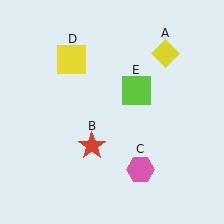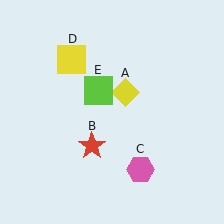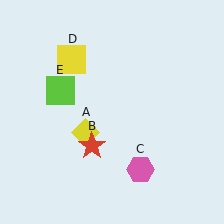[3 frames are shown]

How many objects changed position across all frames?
2 objects changed position: yellow diamond (object A), lime square (object E).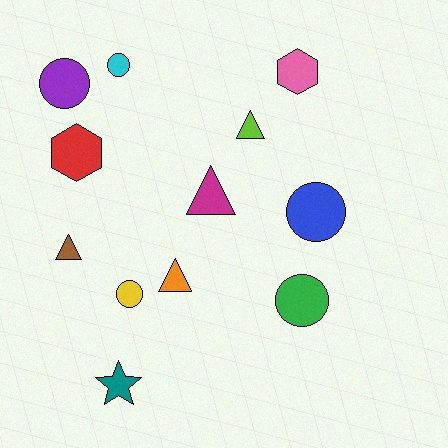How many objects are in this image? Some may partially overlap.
There are 12 objects.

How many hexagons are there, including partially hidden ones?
There are 2 hexagons.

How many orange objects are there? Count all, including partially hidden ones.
There is 1 orange object.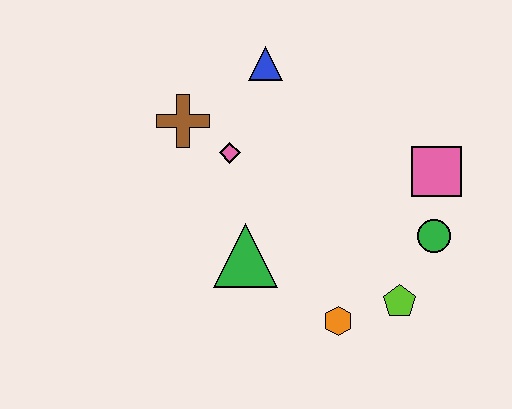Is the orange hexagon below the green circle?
Yes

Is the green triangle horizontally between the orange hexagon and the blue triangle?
No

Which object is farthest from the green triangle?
The pink square is farthest from the green triangle.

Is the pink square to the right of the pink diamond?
Yes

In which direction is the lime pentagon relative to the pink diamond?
The lime pentagon is to the right of the pink diamond.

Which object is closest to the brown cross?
The pink diamond is closest to the brown cross.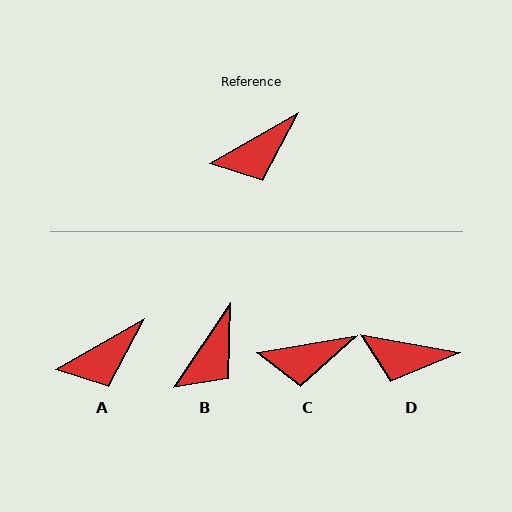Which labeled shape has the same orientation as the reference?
A.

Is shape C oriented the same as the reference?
No, it is off by about 20 degrees.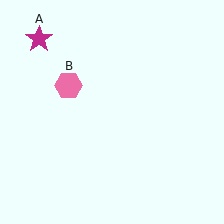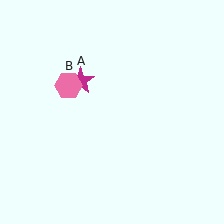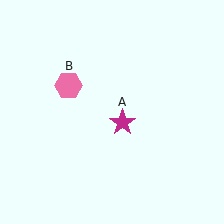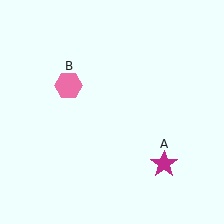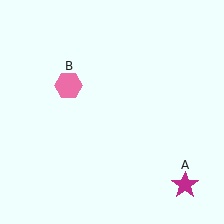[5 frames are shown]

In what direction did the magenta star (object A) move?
The magenta star (object A) moved down and to the right.